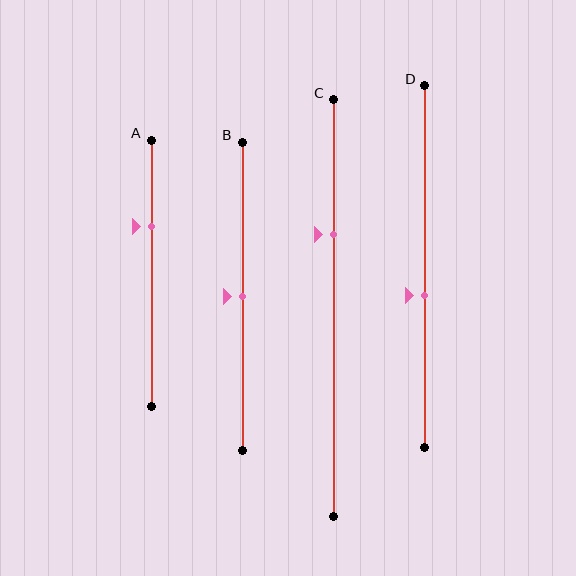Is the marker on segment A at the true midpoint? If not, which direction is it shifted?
No, the marker on segment A is shifted upward by about 18% of the segment length.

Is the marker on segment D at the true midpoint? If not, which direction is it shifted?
No, the marker on segment D is shifted downward by about 8% of the segment length.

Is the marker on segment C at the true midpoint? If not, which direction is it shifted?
No, the marker on segment C is shifted upward by about 18% of the segment length.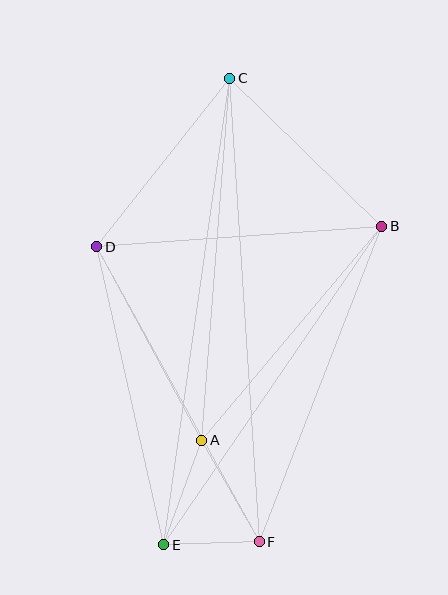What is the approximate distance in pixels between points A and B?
The distance between A and B is approximately 280 pixels.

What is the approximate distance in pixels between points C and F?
The distance between C and F is approximately 464 pixels.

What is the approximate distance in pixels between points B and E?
The distance between B and E is approximately 386 pixels.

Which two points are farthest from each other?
Points C and E are farthest from each other.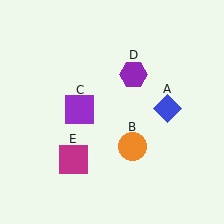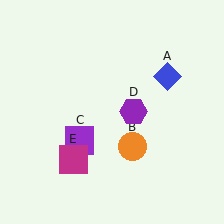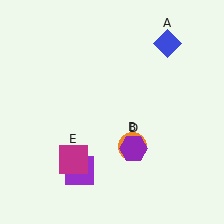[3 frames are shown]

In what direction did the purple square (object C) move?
The purple square (object C) moved down.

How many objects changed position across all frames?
3 objects changed position: blue diamond (object A), purple square (object C), purple hexagon (object D).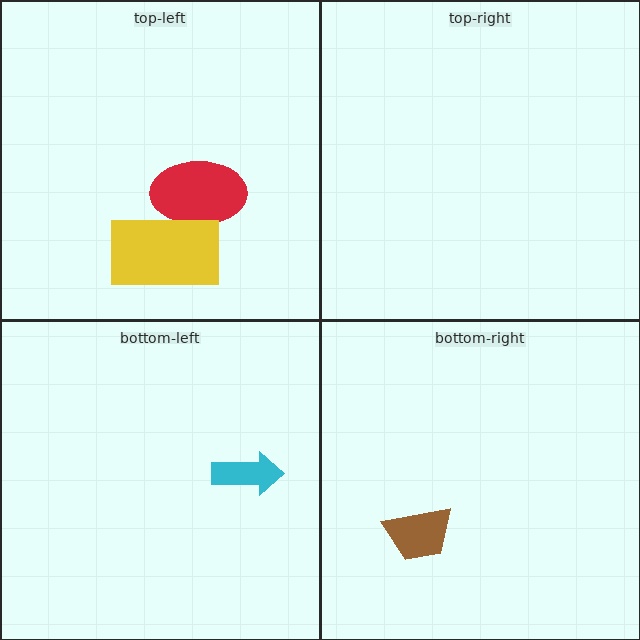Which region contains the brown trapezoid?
The bottom-right region.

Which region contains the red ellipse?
The top-left region.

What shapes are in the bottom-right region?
The brown trapezoid.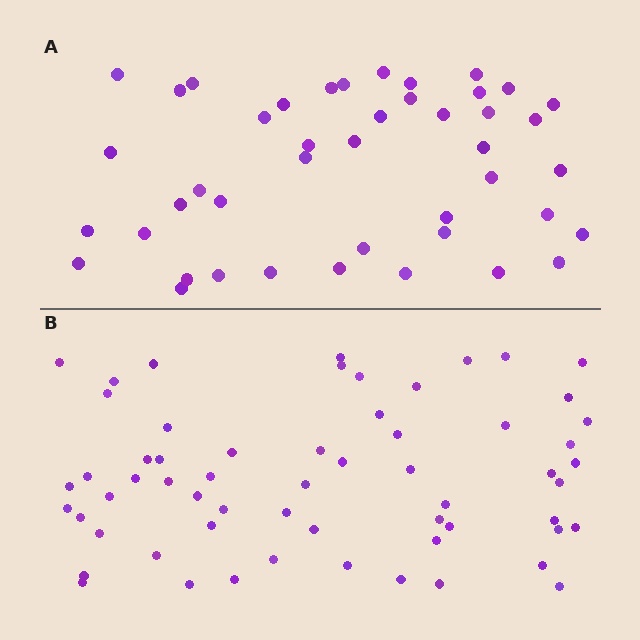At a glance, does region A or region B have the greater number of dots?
Region B (the bottom region) has more dots.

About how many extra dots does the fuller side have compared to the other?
Region B has approximately 15 more dots than region A.